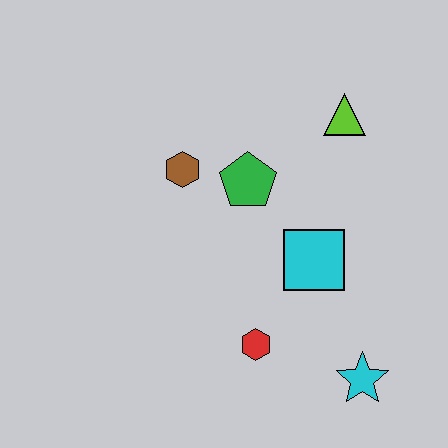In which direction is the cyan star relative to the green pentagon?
The cyan star is below the green pentagon.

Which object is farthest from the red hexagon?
The lime triangle is farthest from the red hexagon.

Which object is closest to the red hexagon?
The cyan square is closest to the red hexagon.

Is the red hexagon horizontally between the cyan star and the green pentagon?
Yes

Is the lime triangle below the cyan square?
No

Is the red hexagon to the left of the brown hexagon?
No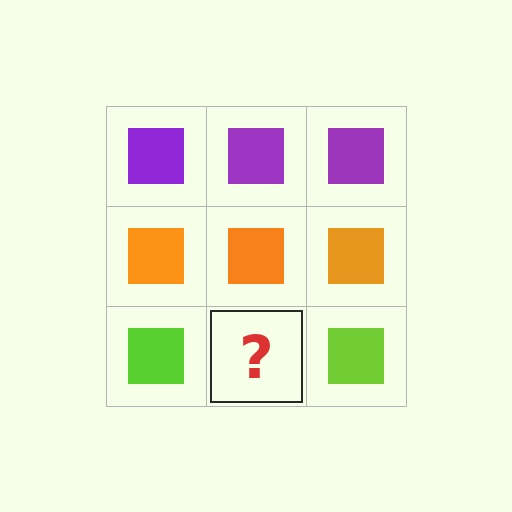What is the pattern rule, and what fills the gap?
The rule is that each row has a consistent color. The gap should be filled with a lime square.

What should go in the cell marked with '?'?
The missing cell should contain a lime square.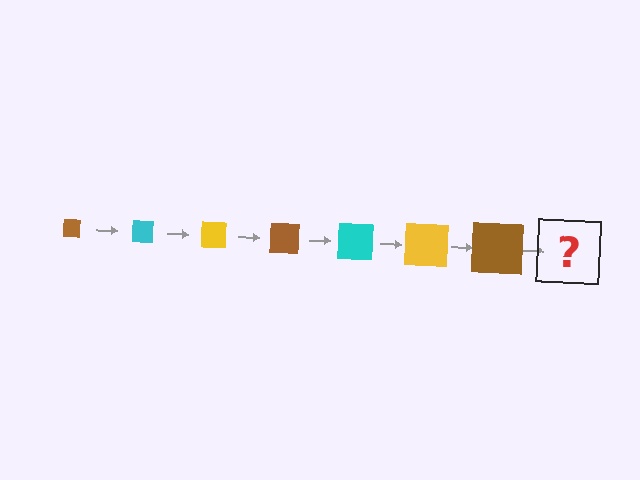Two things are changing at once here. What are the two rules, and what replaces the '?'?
The two rules are that the square grows larger each step and the color cycles through brown, cyan, and yellow. The '?' should be a cyan square, larger than the previous one.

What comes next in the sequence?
The next element should be a cyan square, larger than the previous one.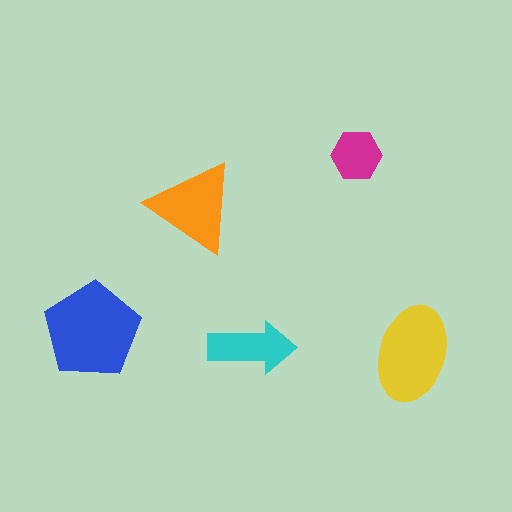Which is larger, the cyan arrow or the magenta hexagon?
The cyan arrow.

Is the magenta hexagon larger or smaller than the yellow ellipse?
Smaller.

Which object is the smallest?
The magenta hexagon.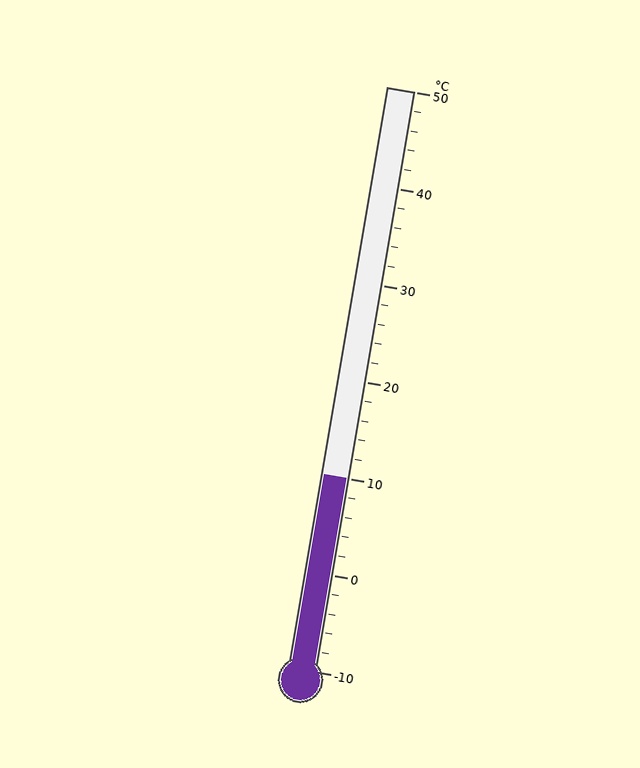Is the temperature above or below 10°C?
The temperature is at 10°C.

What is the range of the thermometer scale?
The thermometer scale ranges from -10°C to 50°C.